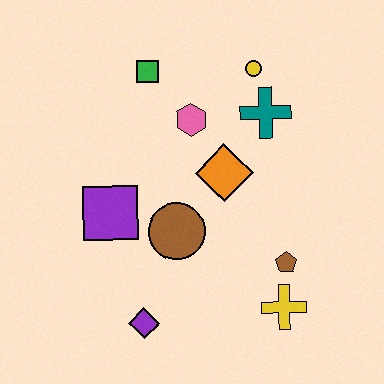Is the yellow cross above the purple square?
No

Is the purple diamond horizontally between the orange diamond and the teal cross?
No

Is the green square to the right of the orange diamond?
No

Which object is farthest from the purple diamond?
The yellow circle is farthest from the purple diamond.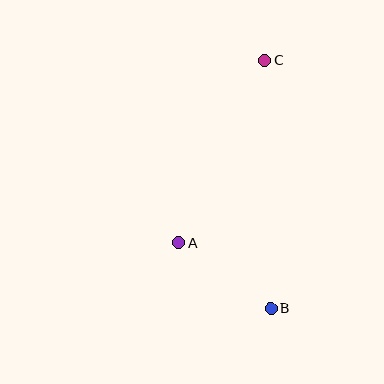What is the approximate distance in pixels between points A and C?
The distance between A and C is approximately 202 pixels.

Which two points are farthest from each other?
Points B and C are farthest from each other.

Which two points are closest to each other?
Points A and B are closest to each other.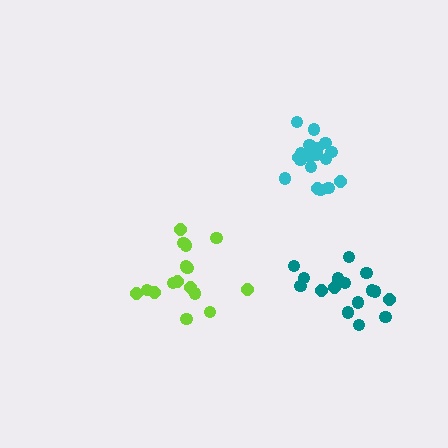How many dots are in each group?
Group 1: 16 dots, Group 2: 16 dots, Group 3: 20 dots (52 total).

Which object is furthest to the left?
The lime cluster is leftmost.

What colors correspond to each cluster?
The clusters are colored: teal, lime, cyan.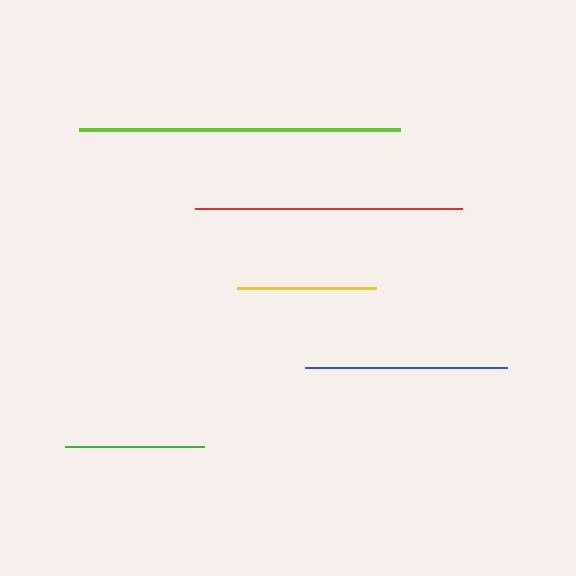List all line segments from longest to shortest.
From longest to shortest: lime, red, blue, yellow, green.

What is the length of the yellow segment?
The yellow segment is approximately 139 pixels long.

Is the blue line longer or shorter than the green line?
The blue line is longer than the green line.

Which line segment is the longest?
The lime line is the longest at approximately 321 pixels.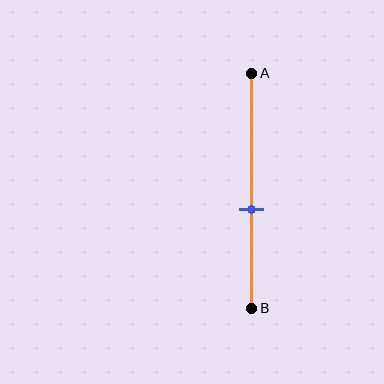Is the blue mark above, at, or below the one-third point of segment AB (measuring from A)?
The blue mark is below the one-third point of segment AB.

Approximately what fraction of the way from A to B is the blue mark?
The blue mark is approximately 60% of the way from A to B.